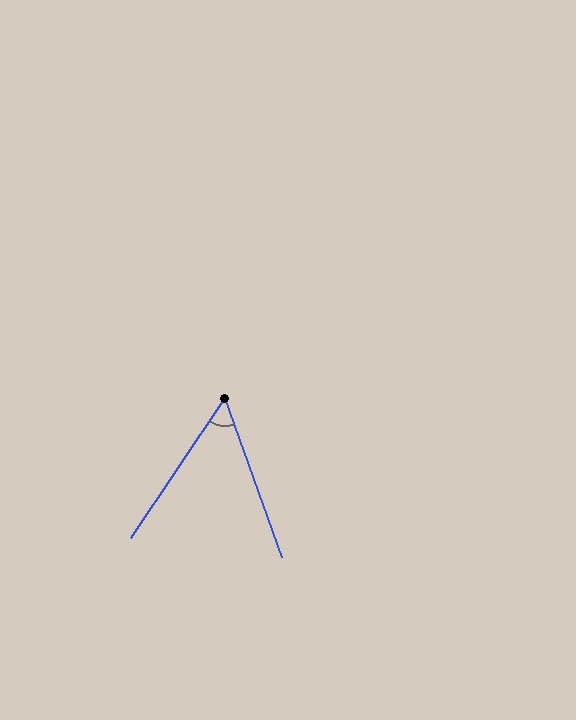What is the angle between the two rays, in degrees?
Approximately 54 degrees.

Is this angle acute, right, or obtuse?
It is acute.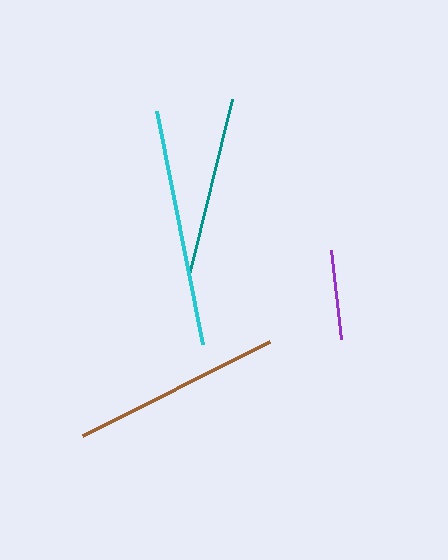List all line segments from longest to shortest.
From longest to shortest: cyan, brown, teal, purple.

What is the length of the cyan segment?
The cyan segment is approximately 238 pixels long.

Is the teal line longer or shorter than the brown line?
The brown line is longer than the teal line.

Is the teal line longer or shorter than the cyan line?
The cyan line is longer than the teal line.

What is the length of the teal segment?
The teal segment is approximately 181 pixels long.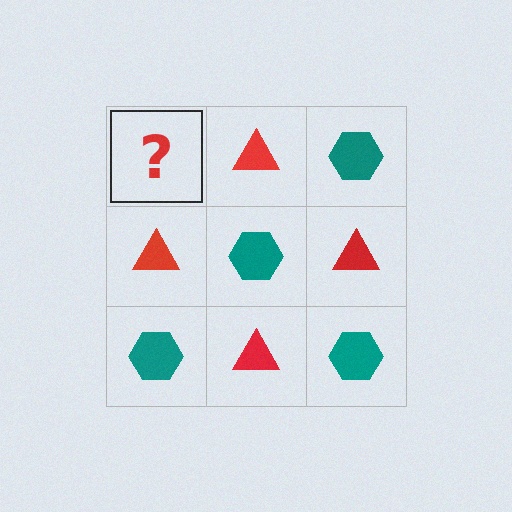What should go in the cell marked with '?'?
The missing cell should contain a teal hexagon.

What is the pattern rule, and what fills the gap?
The rule is that it alternates teal hexagon and red triangle in a checkerboard pattern. The gap should be filled with a teal hexagon.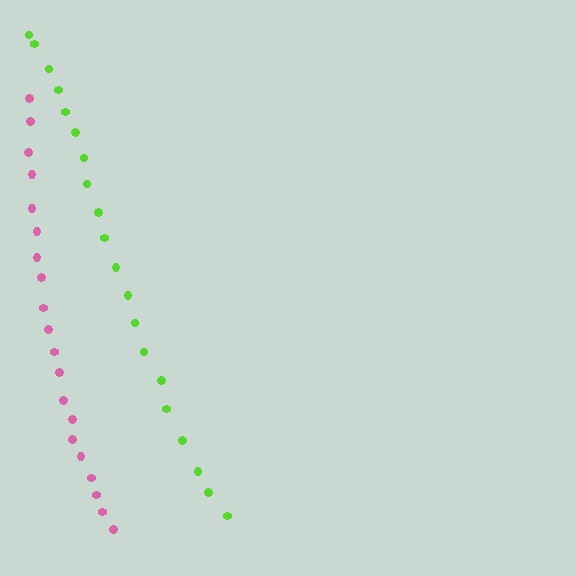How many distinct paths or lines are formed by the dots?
There are 2 distinct paths.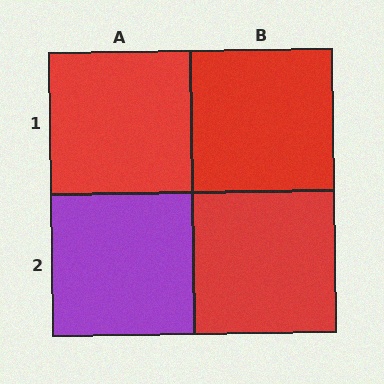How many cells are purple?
1 cell is purple.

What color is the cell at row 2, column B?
Red.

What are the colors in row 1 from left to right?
Red, red.